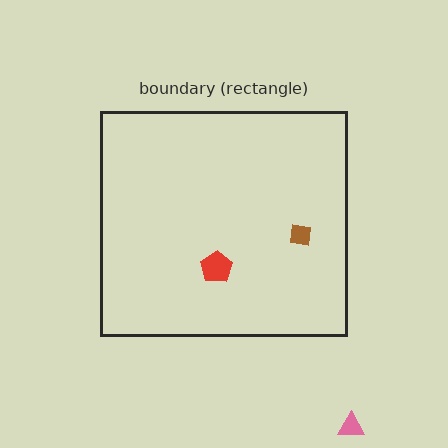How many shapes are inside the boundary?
2 inside, 1 outside.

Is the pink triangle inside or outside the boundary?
Outside.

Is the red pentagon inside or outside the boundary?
Inside.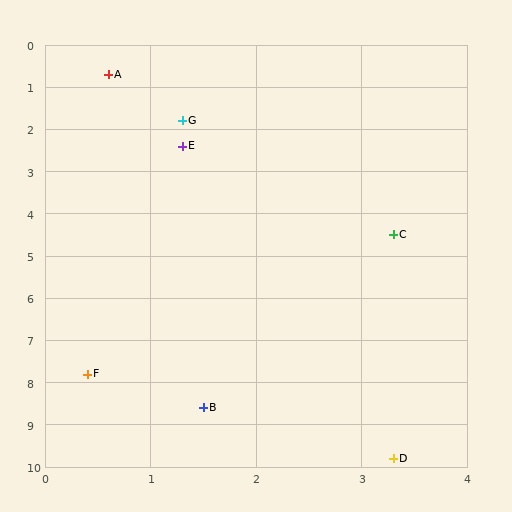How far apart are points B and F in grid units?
Points B and F are about 1.4 grid units apart.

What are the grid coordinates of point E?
Point E is at approximately (1.3, 2.4).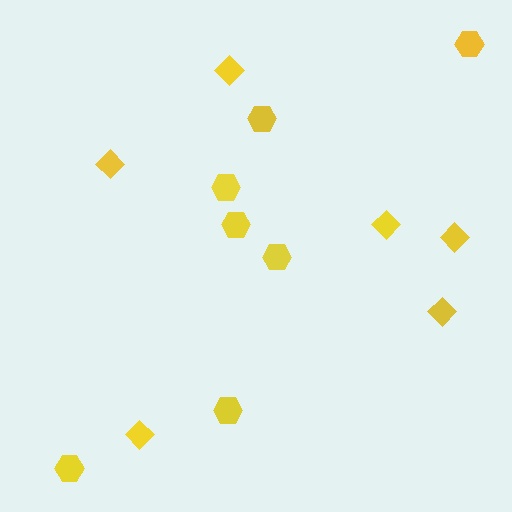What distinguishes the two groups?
There are 2 groups: one group of diamonds (6) and one group of hexagons (7).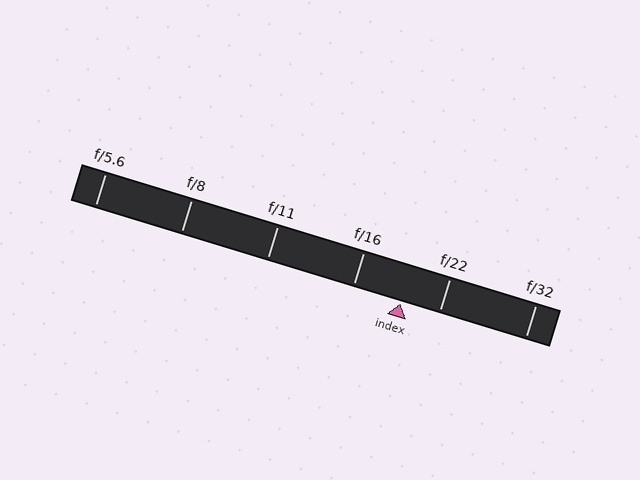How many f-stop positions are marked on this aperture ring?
There are 6 f-stop positions marked.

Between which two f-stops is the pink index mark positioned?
The index mark is between f/16 and f/22.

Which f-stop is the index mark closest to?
The index mark is closest to f/22.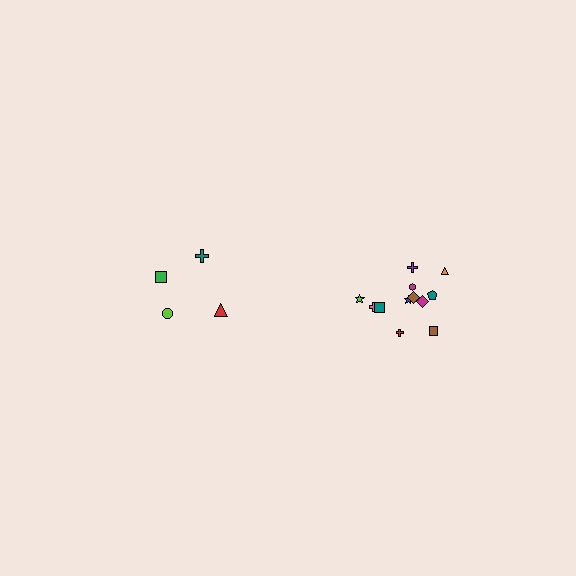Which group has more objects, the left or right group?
The right group.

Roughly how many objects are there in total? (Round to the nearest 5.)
Roughly 15 objects in total.